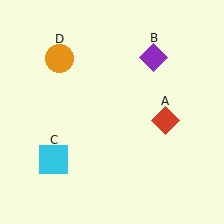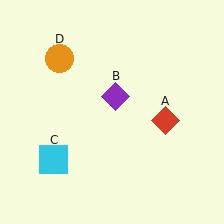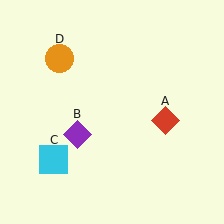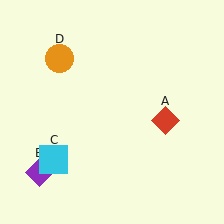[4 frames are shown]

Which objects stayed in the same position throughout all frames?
Red diamond (object A) and cyan square (object C) and orange circle (object D) remained stationary.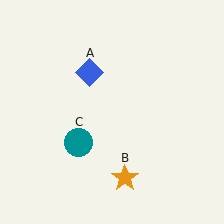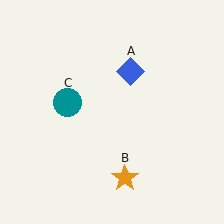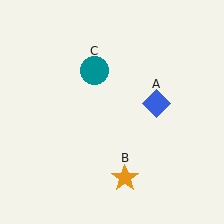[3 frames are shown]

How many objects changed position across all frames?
2 objects changed position: blue diamond (object A), teal circle (object C).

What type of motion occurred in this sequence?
The blue diamond (object A), teal circle (object C) rotated clockwise around the center of the scene.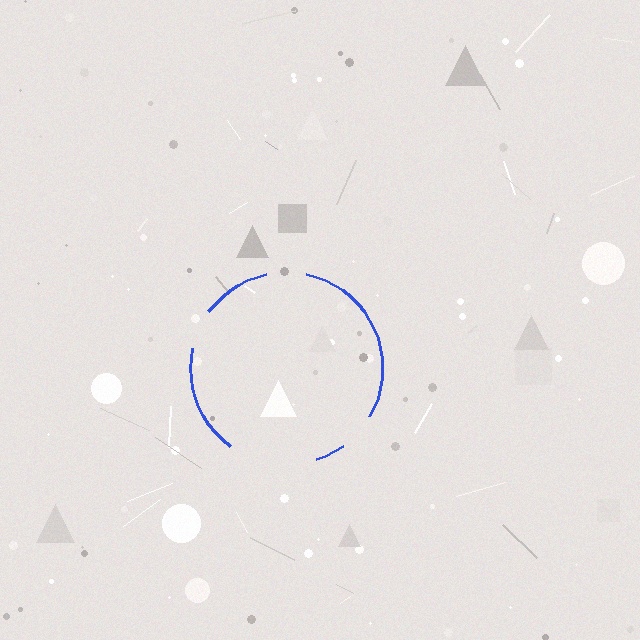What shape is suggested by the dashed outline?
The dashed outline suggests a circle.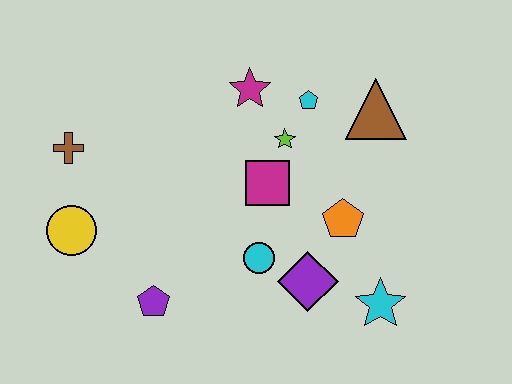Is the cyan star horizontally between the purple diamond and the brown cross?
No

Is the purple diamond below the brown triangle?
Yes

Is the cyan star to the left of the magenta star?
No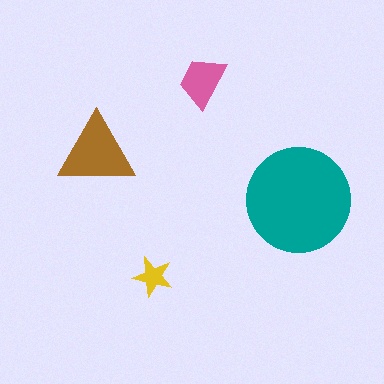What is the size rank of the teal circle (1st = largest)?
1st.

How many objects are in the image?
There are 4 objects in the image.